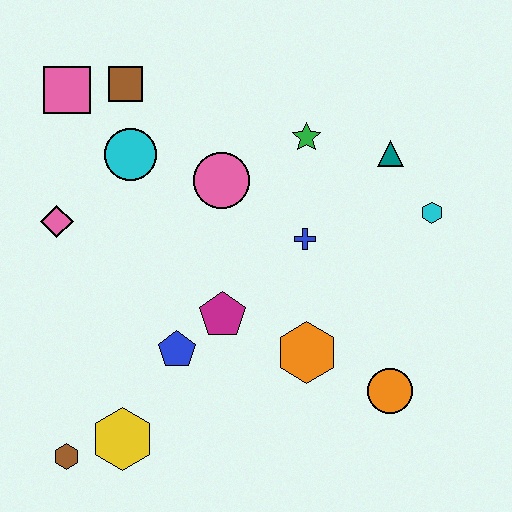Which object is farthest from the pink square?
The orange circle is farthest from the pink square.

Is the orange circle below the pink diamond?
Yes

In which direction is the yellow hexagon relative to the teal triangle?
The yellow hexagon is below the teal triangle.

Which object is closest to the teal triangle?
The cyan hexagon is closest to the teal triangle.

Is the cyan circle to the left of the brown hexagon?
No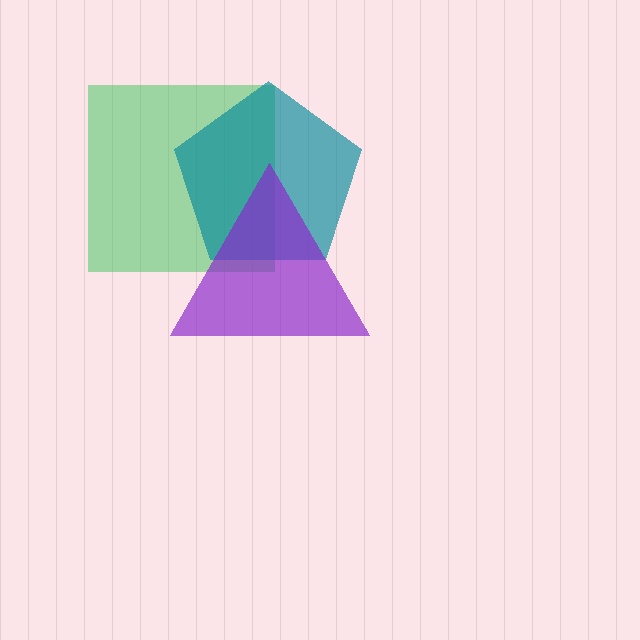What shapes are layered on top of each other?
The layered shapes are: a green square, a teal pentagon, a purple triangle.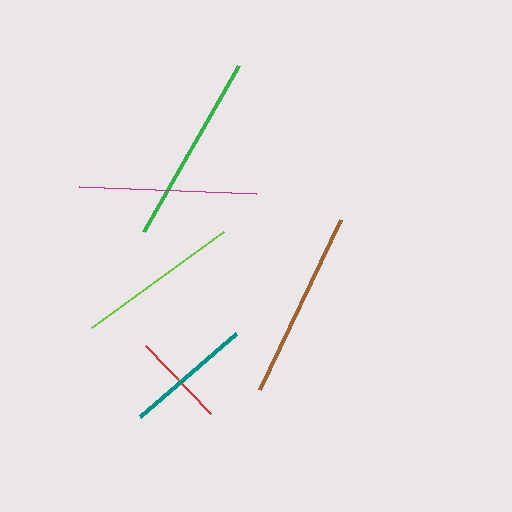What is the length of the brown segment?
The brown segment is approximately 188 pixels long.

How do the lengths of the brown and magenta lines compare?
The brown and magenta lines are approximately the same length.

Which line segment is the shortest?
The red line is the shortest at approximately 93 pixels.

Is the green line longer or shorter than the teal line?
The green line is longer than the teal line.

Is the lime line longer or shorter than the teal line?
The lime line is longer than the teal line.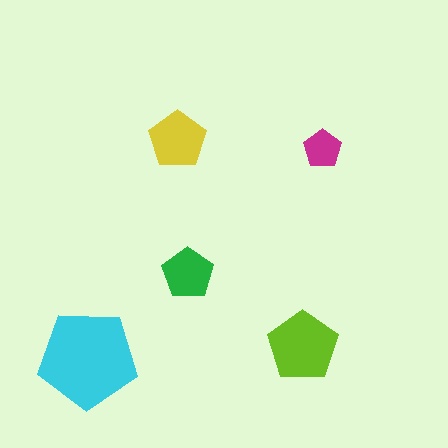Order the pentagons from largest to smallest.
the cyan one, the lime one, the yellow one, the green one, the magenta one.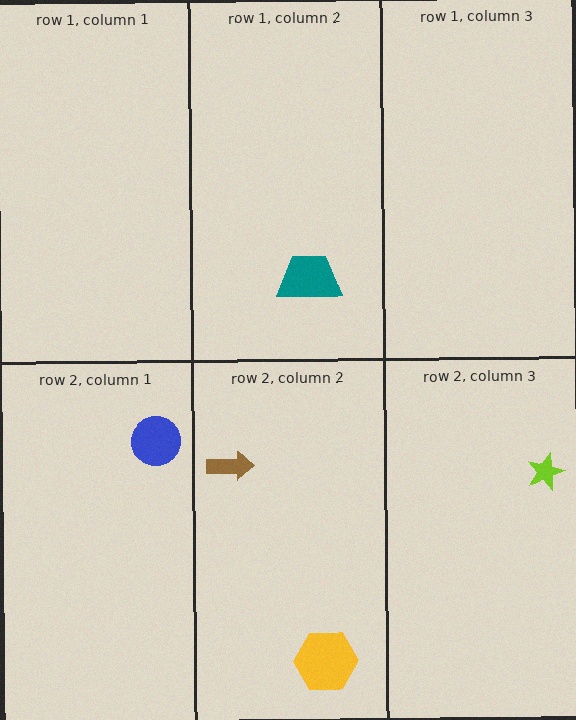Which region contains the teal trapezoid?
The row 1, column 2 region.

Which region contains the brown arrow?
The row 2, column 2 region.